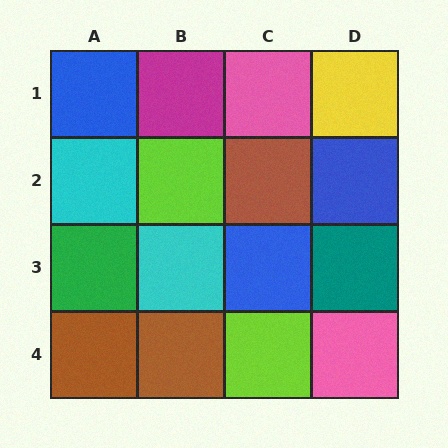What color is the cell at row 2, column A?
Cyan.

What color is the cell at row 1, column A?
Blue.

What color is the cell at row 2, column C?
Brown.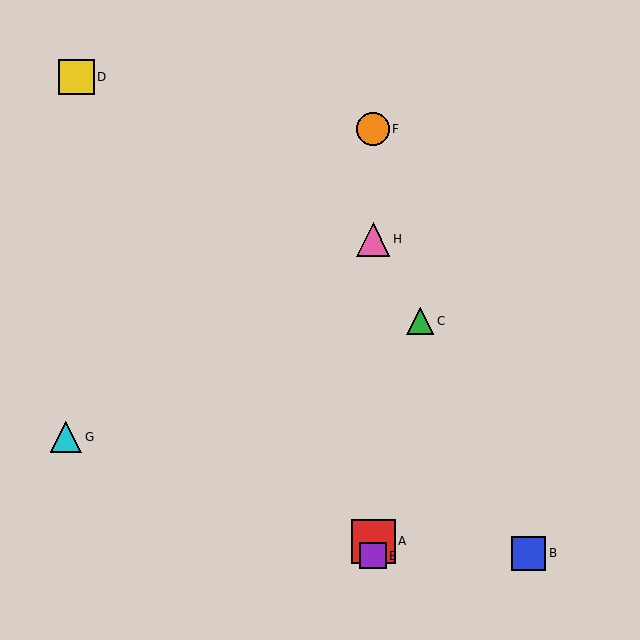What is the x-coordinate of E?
Object E is at x≈373.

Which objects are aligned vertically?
Objects A, E, F, H are aligned vertically.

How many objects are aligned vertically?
4 objects (A, E, F, H) are aligned vertically.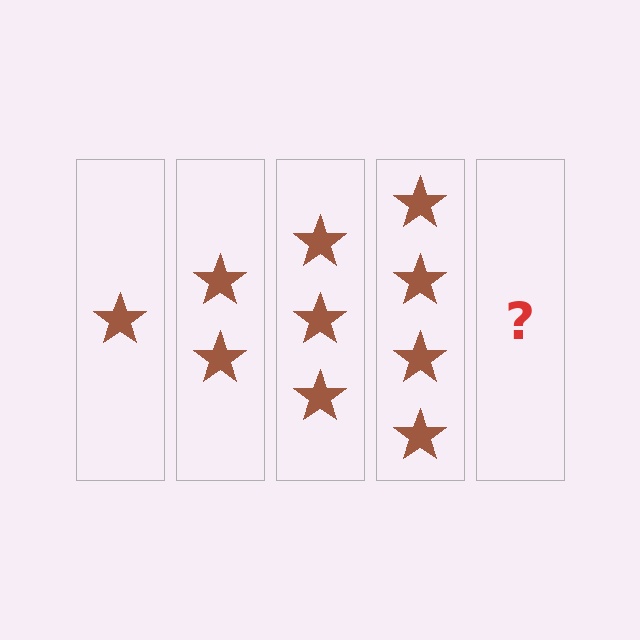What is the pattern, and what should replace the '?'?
The pattern is that each step adds one more star. The '?' should be 5 stars.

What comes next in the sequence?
The next element should be 5 stars.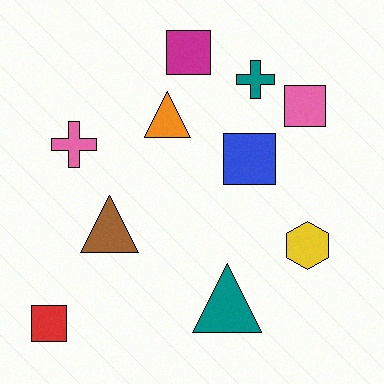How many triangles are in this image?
There are 3 triangles.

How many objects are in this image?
There are 10 objects.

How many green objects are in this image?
There are no green objects.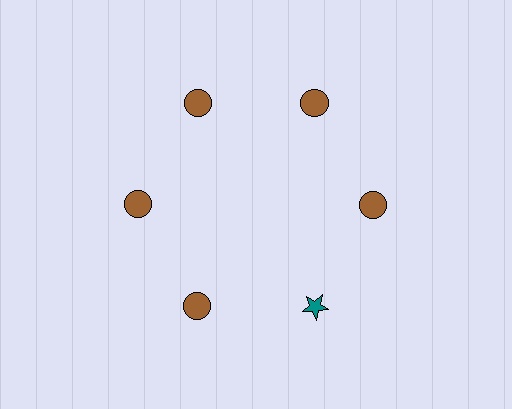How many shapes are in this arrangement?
There are 6 shapes arranged in a ring pattern.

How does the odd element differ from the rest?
It differs in both color (teal instead of brown) and shape (star instead of circle).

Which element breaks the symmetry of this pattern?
The teal star at roughly the 5 o'clock position breaks the symmetry. All other shapes are brown circles.